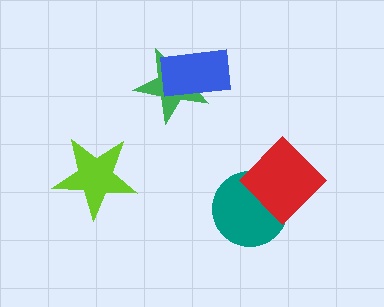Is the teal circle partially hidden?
Yes, it is partially covered by another shape.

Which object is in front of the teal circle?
The red diamond is in front of the teal circle.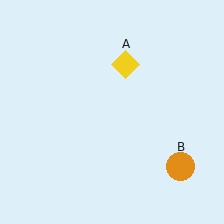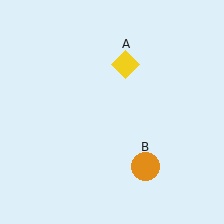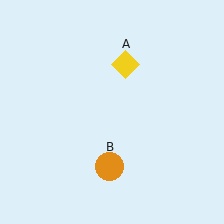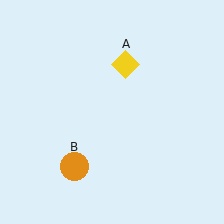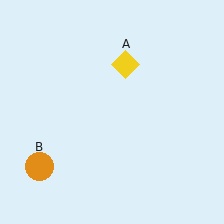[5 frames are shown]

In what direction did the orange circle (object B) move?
The orange circle (object B) moved left.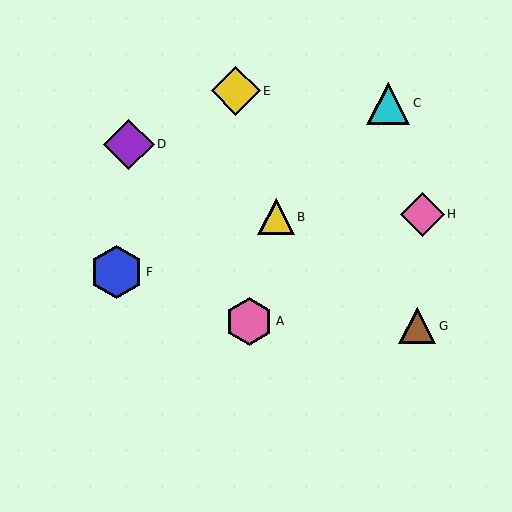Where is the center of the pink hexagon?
The center of the pink hexagon is at (249, 321).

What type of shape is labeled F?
Shape F is a blue hexagon.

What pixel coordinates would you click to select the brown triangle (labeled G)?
Click at (417, 326) to select the brown triangle G.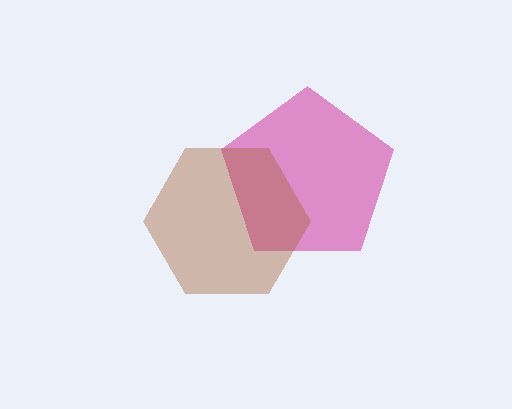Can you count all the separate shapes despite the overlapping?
Yes, there are 2 separate shapes.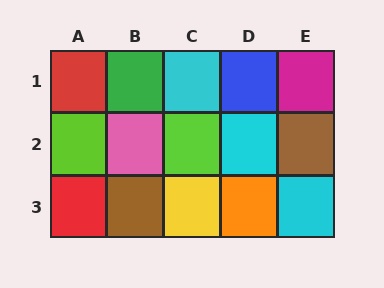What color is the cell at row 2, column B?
Pink.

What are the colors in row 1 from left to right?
Red, green, cyan, blue, magenta.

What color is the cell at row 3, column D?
Orange.